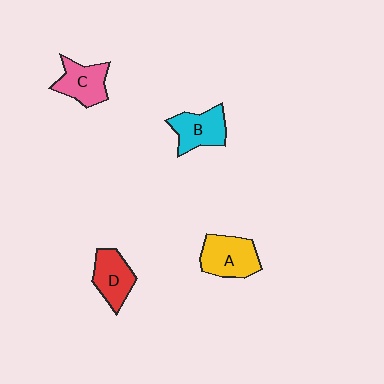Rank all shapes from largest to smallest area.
From largest to smallest: A (yellow), B (cyan), C (pink), D (red).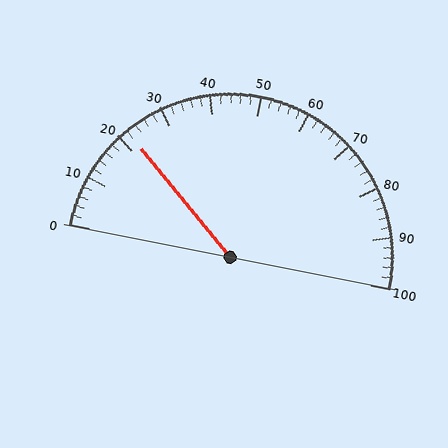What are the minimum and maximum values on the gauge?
The gauge ranges from 0 to 100.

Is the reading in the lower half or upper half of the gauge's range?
The reading is in the lower half of the range (0 to 100).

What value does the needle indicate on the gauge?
The needle indicates approximately 22.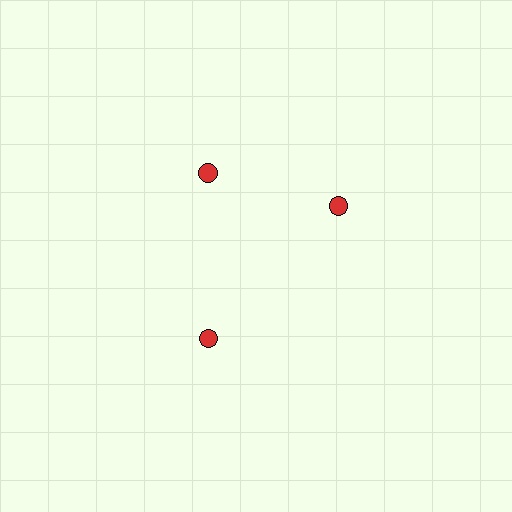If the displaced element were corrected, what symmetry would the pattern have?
It would have 3-fold rotational symmetry — the pattern would map onto itself every 120 degrees.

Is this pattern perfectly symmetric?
No. The 3 red circles are arranged in a ring, but one element near the 3 o'clock position is rotated out of alignment along the ring, breaking the 3-fold rotational symmetry.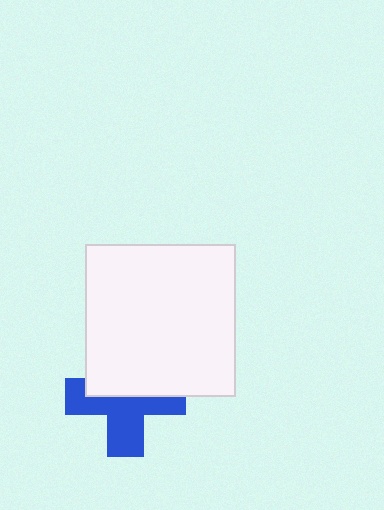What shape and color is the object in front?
The object in front is a white rectangle.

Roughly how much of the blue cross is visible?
About half of it is visible (roughly 54%).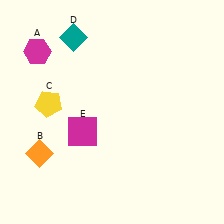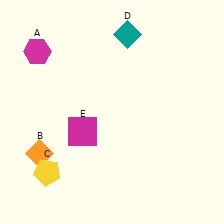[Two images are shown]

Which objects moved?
The objects that moved are: the yellow pentagon (C), the teal diamond (D).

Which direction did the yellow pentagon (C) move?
The yellow pentagon (C) moved down.